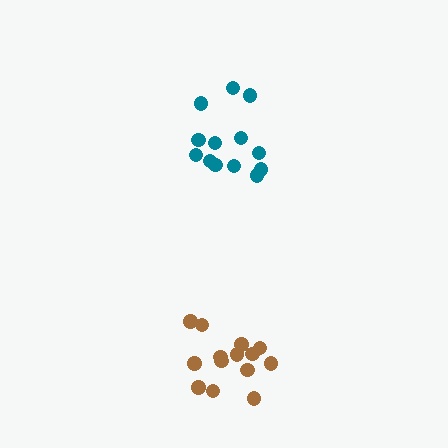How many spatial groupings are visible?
There are 2 spatial groupings.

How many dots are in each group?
Group 1: 13 dots, Group 2: 14 dots (27 total).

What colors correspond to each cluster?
The clusters are colored: teal, brown.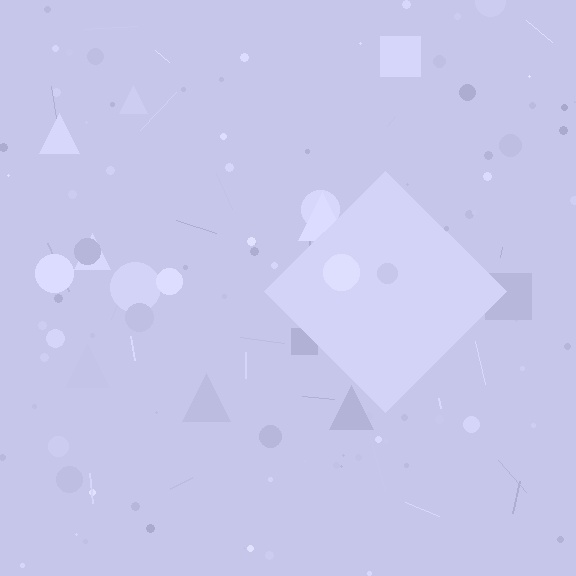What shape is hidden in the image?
A diamond is hidden in the image.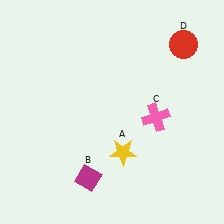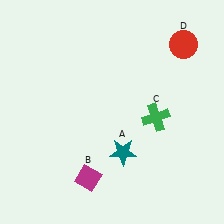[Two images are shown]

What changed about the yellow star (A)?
In Image 1, A is yellow. In Image 2, it changed to teal.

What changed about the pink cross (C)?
In Image 1, C is pink. In Image 2, it changed to green.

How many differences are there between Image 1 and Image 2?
There are 2 differences between the two images.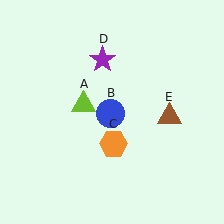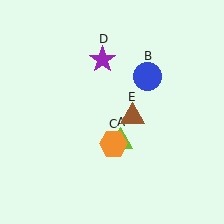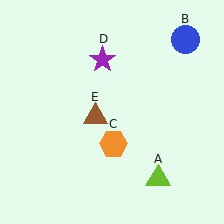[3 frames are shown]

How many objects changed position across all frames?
3 objects changed position: lime triangle (object A), blue circle (object B), brown triangle (object E).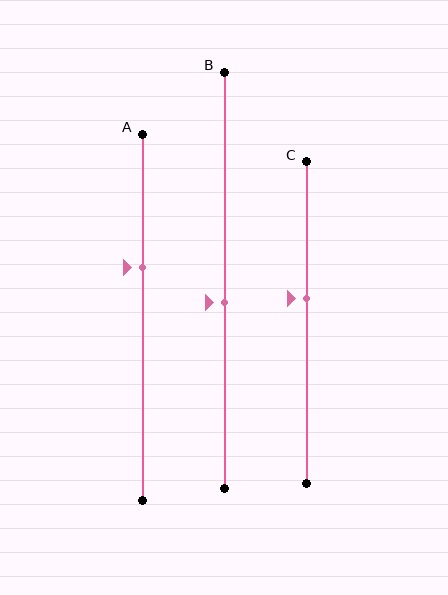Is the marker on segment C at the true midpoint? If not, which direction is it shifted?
No, the marker on segment C is shifted upward by about 7% of the segment length.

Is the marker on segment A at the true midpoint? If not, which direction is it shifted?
No, the marker on segment A is shifted upward by about 14% of the segment length.